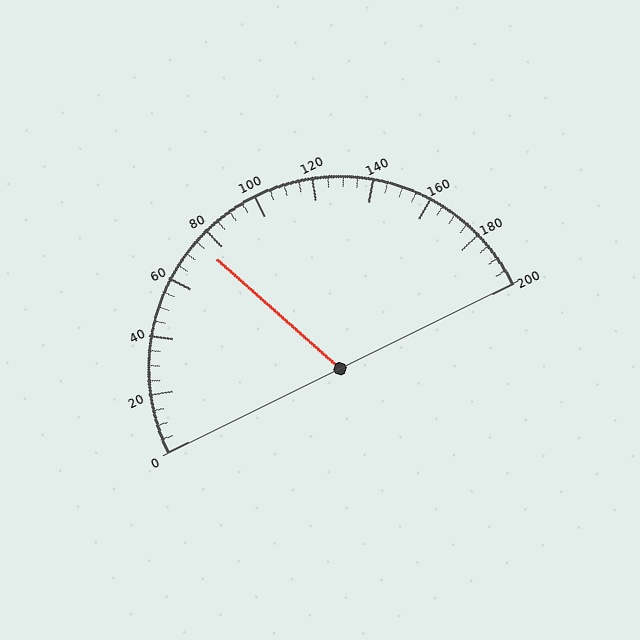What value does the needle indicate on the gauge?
The needle indicates approximately 75.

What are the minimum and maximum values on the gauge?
The gauge ranges from 0 to 200.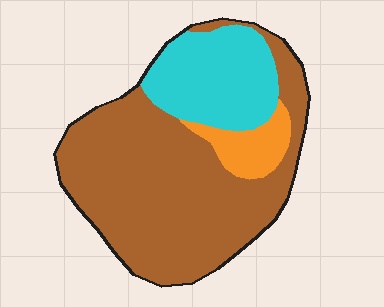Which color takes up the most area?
Brown, at roughly 65%.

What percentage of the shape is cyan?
Cyan covers 24% of the shape.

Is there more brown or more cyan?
Brown.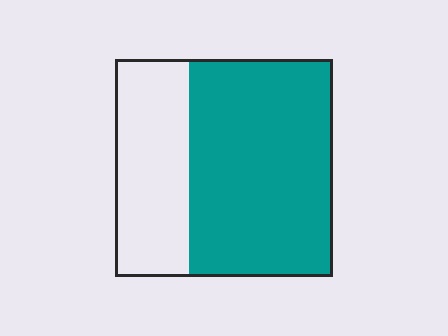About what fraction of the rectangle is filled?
About two thirds (2/3).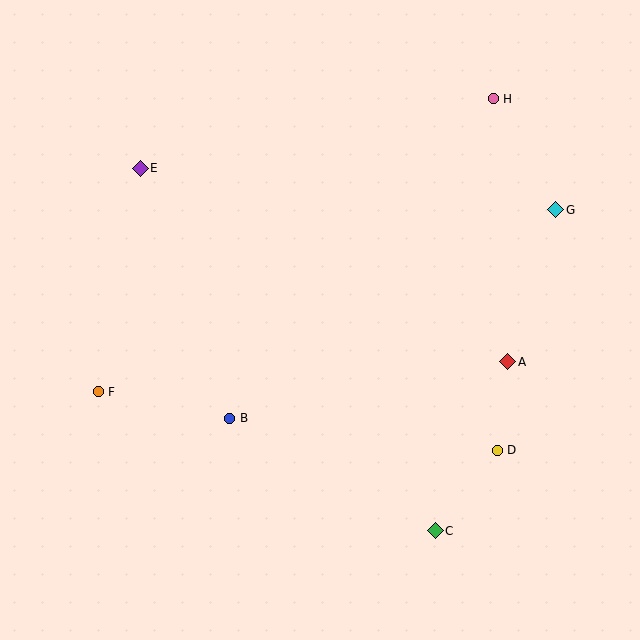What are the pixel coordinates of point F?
Point F is at (98, 392).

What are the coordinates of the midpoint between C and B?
The midpoint between C and B is at (333, 474).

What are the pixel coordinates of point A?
Point A is at (507, 362).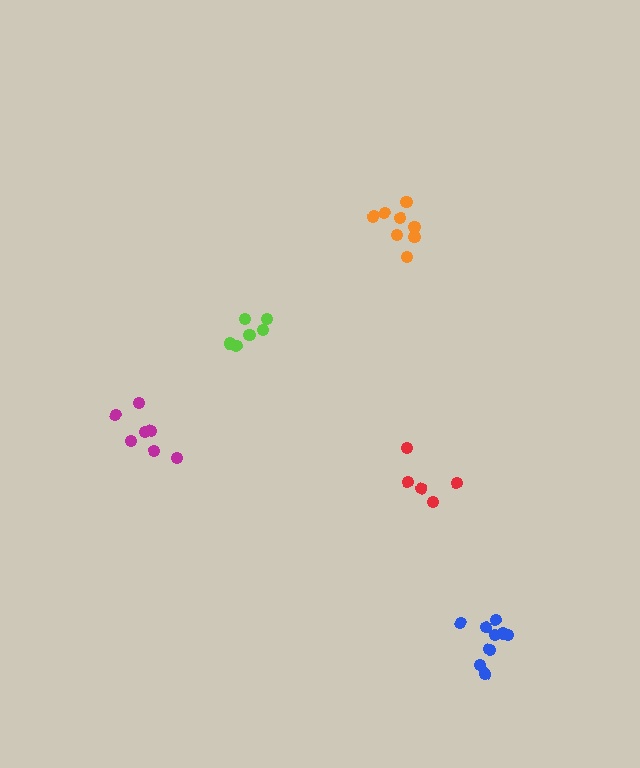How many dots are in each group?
Group 1: 5 dots, Group 2: 8 dots, Group 3: 9 dots, Group 4: 7 dots, Group 5: 6 dots (35 total).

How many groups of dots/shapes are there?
There are 5 groups.